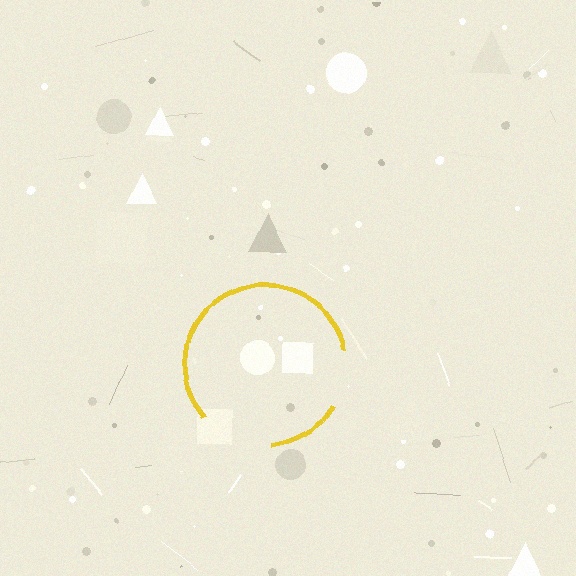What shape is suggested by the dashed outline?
The dashed outline suggests a circle.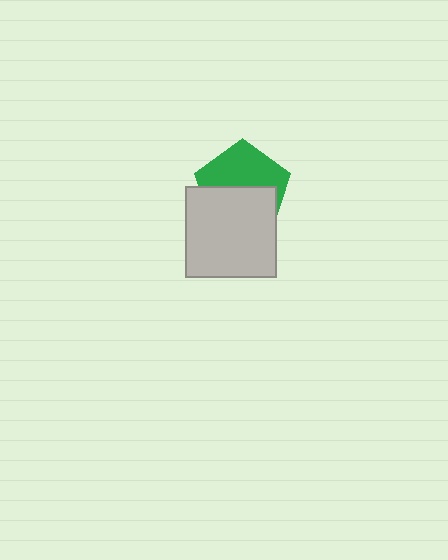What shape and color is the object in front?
The object in front is a light gray square.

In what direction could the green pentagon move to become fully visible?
The green pentagon could move up. That would shift it out from behind the light gray square entirely.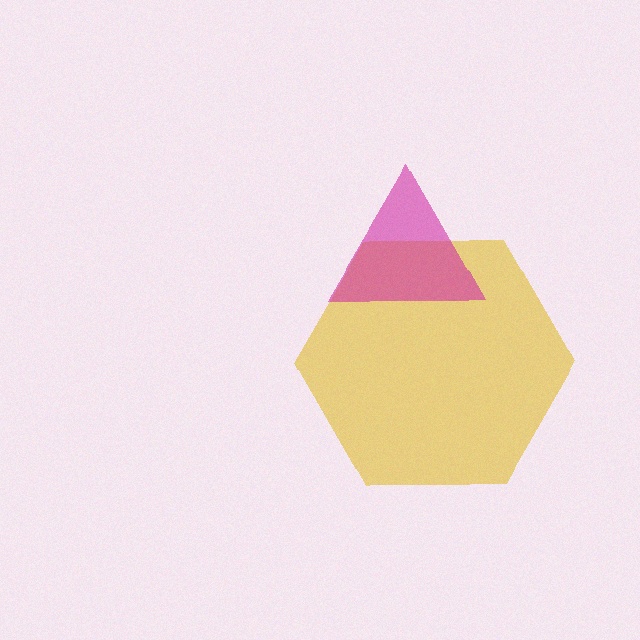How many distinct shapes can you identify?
There are 2 distinct shapes: a yellow hexagon, a magenta triangle.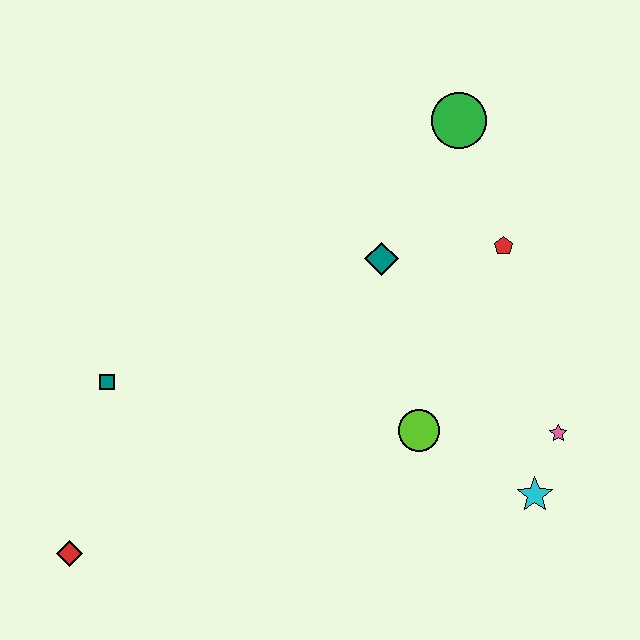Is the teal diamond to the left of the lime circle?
Yes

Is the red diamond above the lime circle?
No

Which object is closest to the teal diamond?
The red pentagon is closest to the teal diamond.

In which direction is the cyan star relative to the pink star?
The cyan star is below the pink star.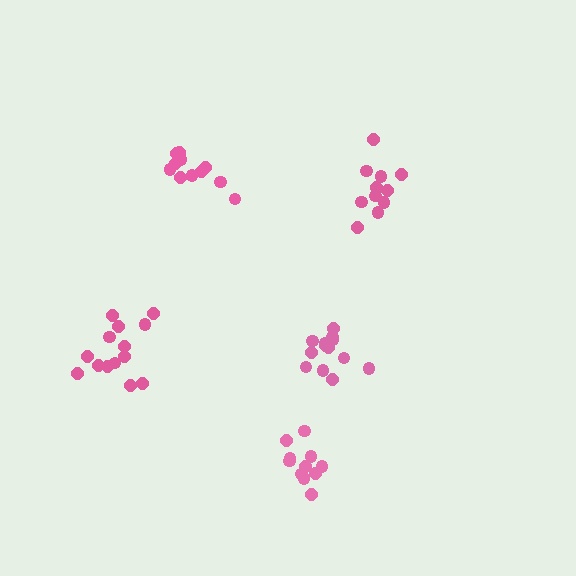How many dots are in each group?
Group 1: 11 dots, Group 2: 11 dots, Group 3: 13 dots, Group 4: 11 dots, Group 5: 14 dots (60 total).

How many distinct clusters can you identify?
There are 5 distinct clusters.